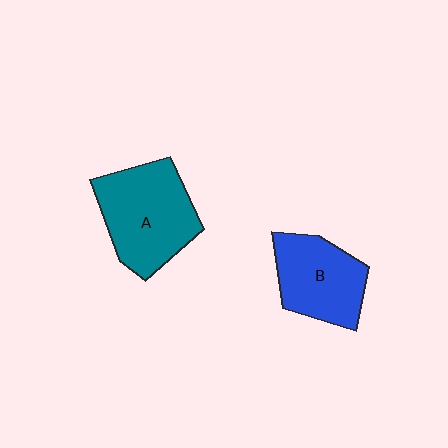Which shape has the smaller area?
Shape B (blue).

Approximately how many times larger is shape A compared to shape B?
Approximately 1.2 times.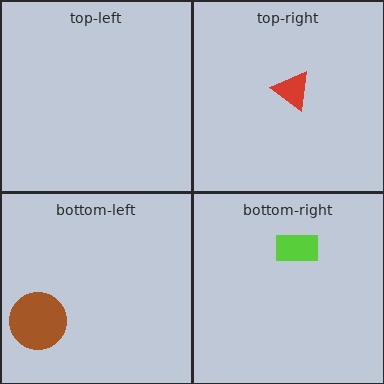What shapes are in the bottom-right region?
The lime rectangle.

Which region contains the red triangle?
The top-right region.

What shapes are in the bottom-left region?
The brown circle.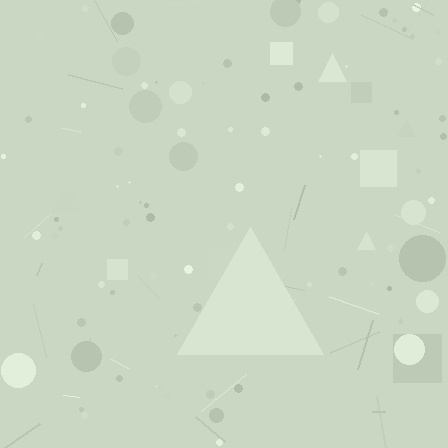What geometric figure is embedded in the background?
A triangle is embedded in the background.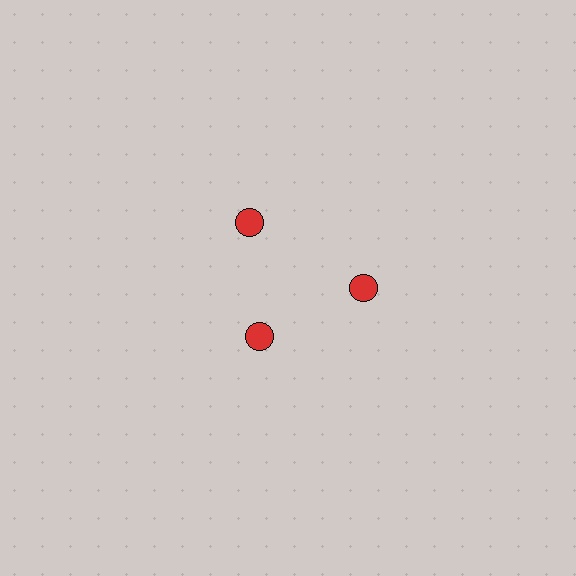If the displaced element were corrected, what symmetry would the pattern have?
It would have 3-fold rotational symmetry — the pattern would map onto itself every 120 degrees.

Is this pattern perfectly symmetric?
No. The 3 red circles are arranged in a ring, but one element near the 7 o'clock position is pulled inward toward the center, breaking the 3-fold rotational symmetry.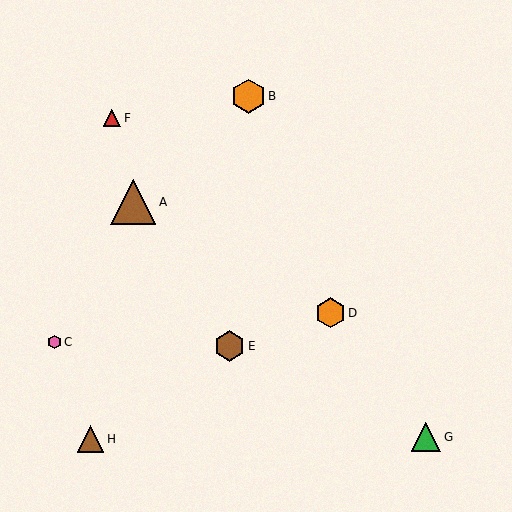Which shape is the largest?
The brown triangle (labeled A) is the largest.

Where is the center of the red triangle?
The center of the red triangle is at (112, 118).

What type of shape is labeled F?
Shape F is a red triangle.